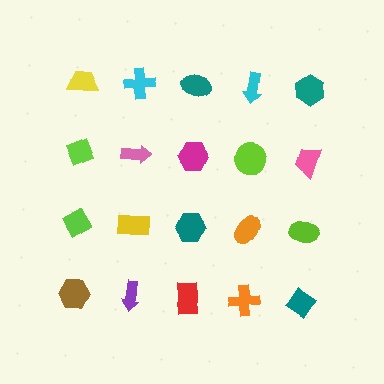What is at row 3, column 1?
A lime diamond.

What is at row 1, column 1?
A yellow trapezoid.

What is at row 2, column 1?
A lime diamond.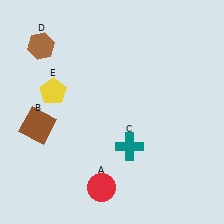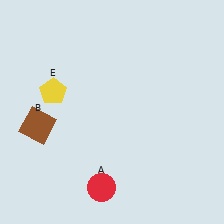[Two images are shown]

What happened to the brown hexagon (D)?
The brown hexagon (D) was removed in Image 2. It was in the top-left area of Image 1.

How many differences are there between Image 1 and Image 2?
There are 2 differences between the two images.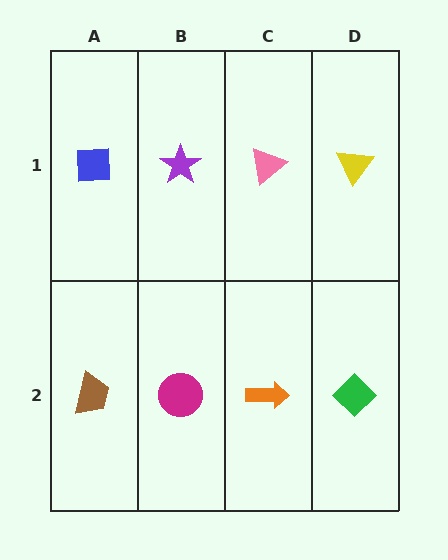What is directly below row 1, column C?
An orange arrow.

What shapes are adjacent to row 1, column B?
A magenta circle (row 2, column B), a blue square (row 1, column A), a pink triangle (row 1, column C).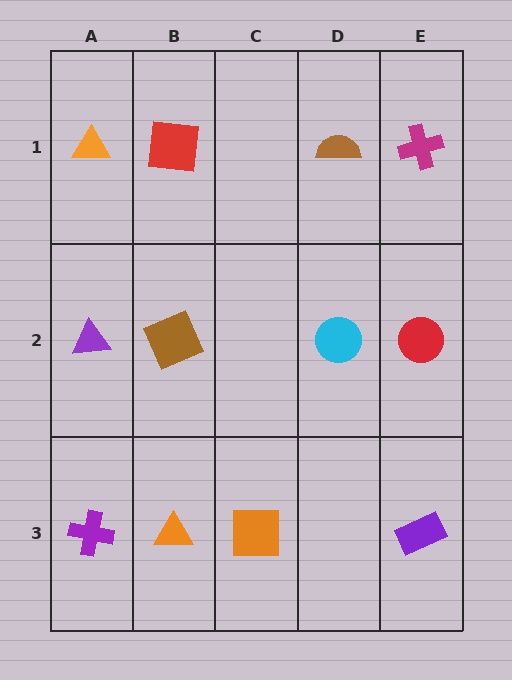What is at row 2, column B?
A brown square.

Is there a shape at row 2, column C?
No, that cell is empty.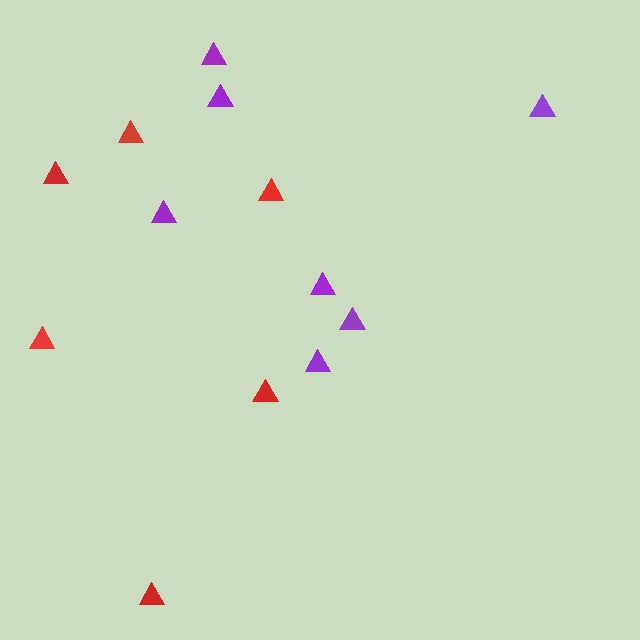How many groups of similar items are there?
There are 2 groups: one group of red triangles (6) and one group of purple triangles (7).